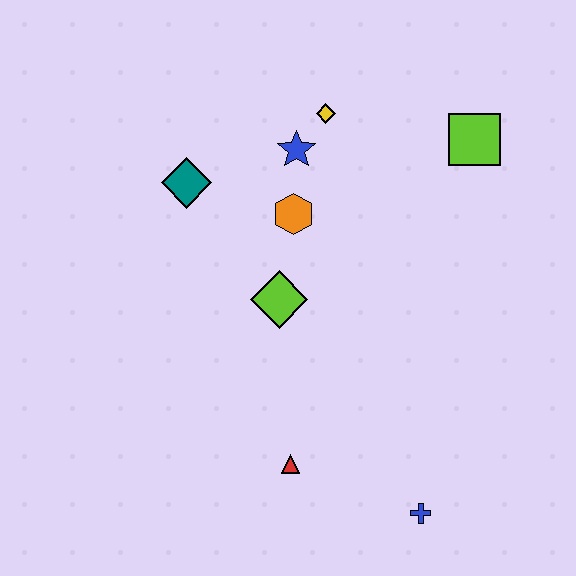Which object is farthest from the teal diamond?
The blue cross is farthest from the teal diamond.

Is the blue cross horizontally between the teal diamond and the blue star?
No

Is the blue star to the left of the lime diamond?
No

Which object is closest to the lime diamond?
The orange hexagon is closest to the lime diamond.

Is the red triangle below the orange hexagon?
Yes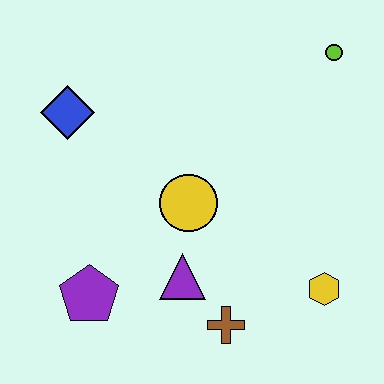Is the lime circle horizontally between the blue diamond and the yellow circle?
No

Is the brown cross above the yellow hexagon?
No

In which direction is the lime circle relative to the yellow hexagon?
The lime circle is above the yellow hexagon.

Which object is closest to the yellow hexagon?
The brown cross is closest to the yellow hexagon.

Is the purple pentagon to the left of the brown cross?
Yes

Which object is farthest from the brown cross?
The lime circle is farthest from the brown cross.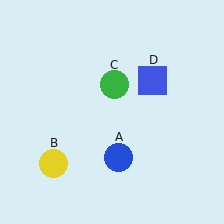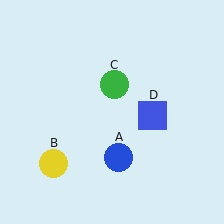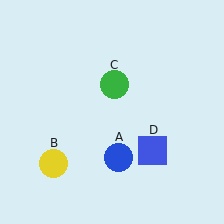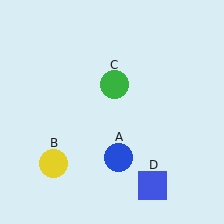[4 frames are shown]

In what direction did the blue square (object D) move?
The blue square (object D) moved down.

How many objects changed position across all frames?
1 object changed position: blue square (object D).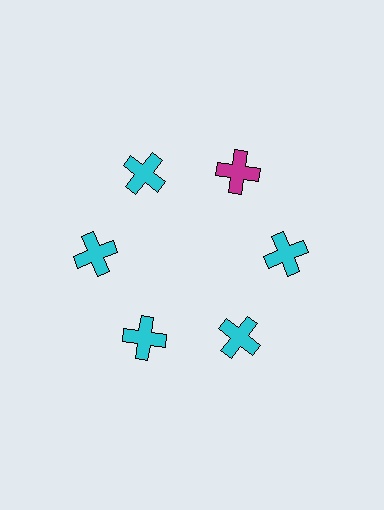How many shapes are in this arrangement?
There are 6 shapes arranged in a ring pattern.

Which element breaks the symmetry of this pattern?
The magenta cross at roughly the 1 o'clock position breaks the symmetry. All other shapes are cyan crosses.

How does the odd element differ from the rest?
It has a different color: magenta instead of cyan.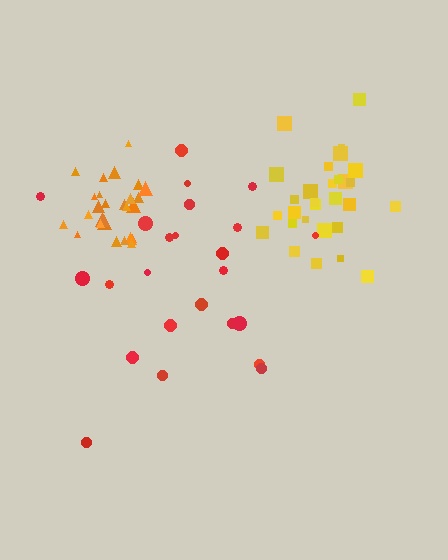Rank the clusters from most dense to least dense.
orange, yellow, red.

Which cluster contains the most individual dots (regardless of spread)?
Yellow (29).